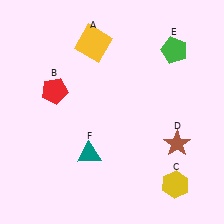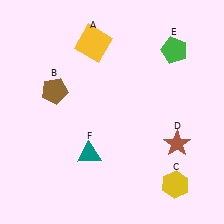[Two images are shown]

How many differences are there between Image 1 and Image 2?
There is 1 difference between the two images.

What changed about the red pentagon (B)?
In Image 1, B is red. In Image 2, it changed to brown.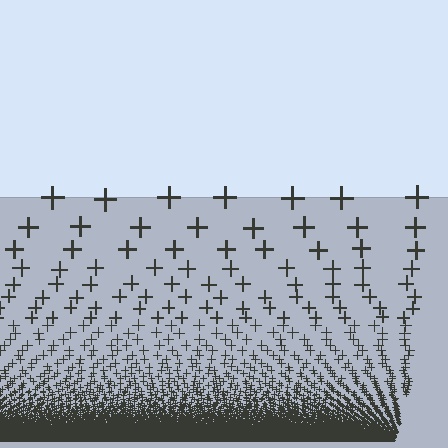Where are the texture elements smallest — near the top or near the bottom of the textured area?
Near the bottom.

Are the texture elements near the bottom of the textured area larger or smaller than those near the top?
Smaller. The gradient is inverted — elements near the bottom are smaller and denser.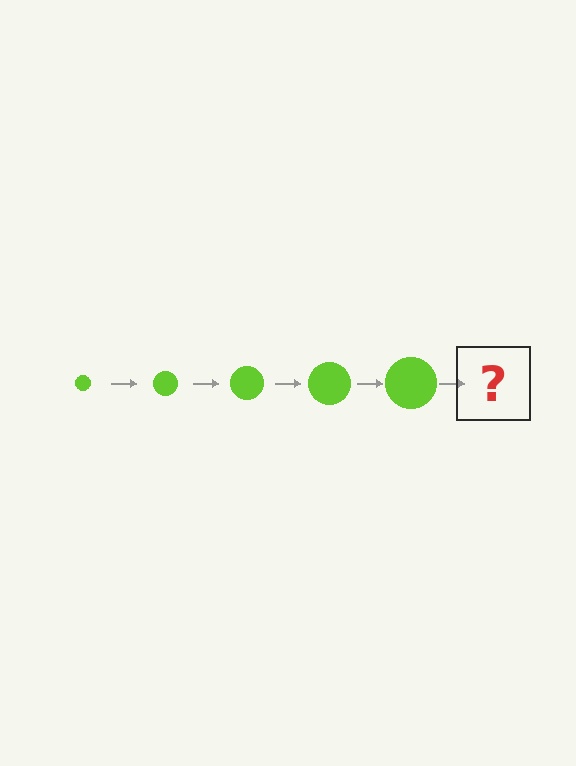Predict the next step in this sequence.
The next step is a lime circle, larger than the previous one.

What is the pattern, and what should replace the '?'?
The pattern is that the circle gets progressively larger each step. The '?' should be a lime circle, larger than the previous one.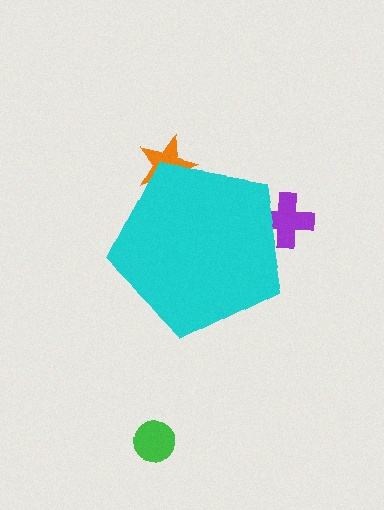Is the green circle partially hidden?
No, the green circle is fully visible.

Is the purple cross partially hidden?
Yes, the purple cross is partially hidden behind the cyan pentagon.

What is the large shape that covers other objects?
A cyan pentagon.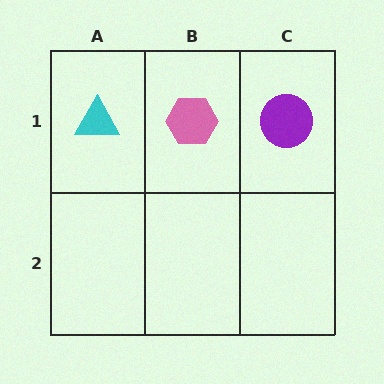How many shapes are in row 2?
0 shapes.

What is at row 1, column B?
A pink hexagon.